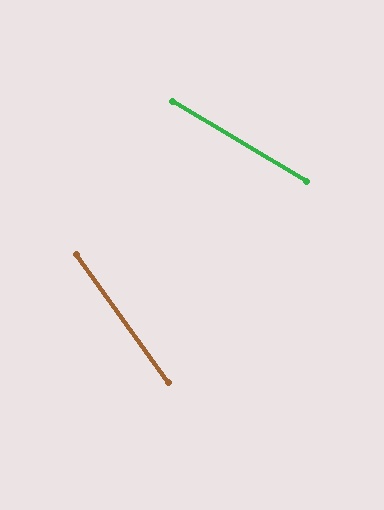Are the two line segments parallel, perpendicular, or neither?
Neither parallel nor perpendicular — they differ by about 24°.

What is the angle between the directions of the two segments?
Approximately 24 degrees.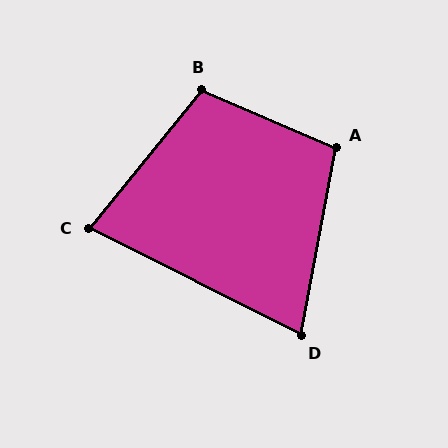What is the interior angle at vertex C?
Approximately 77 degrees (acute).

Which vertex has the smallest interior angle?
D, at approximately 74 degrees.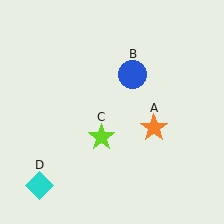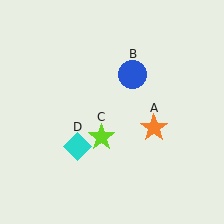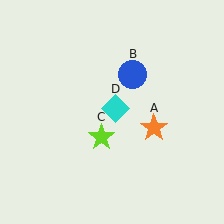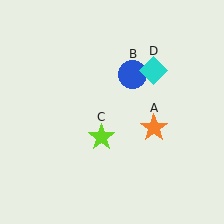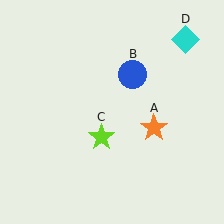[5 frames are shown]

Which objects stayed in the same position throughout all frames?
Orange star (object A) and blue circle (object B) and lime star (object C) remained stationary.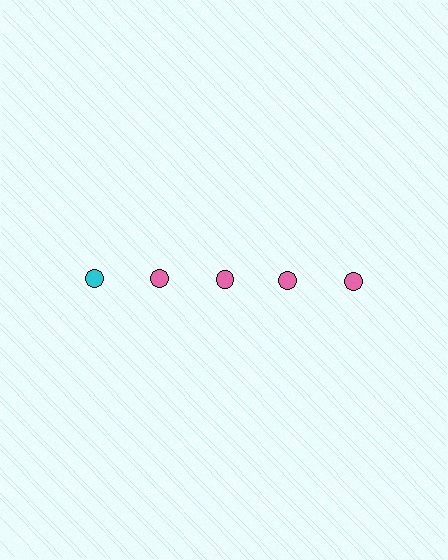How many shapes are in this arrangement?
There are 5 shapes arranged in a grid pattern.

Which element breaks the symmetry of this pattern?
The cyan circle in the top row, leftmost column breaks the symmetry. All other shapes are pink circles.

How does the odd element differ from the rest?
It has a different color: cyan instead of pink.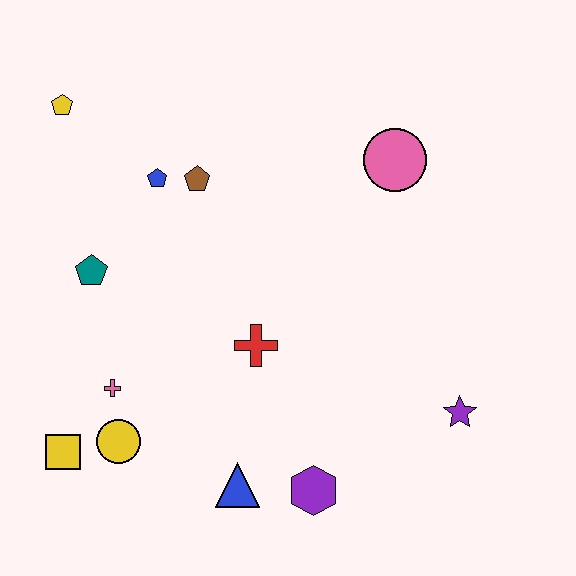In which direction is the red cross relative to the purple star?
The red cross is to the left of the purple star.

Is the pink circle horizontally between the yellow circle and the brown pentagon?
No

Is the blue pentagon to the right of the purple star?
No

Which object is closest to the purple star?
The purple hexagon is closest to the purple star.